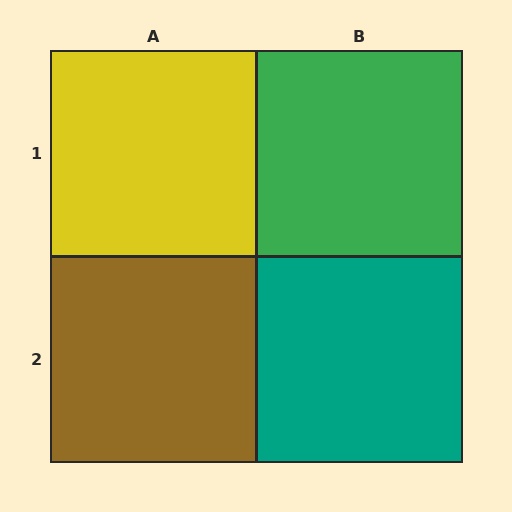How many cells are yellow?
1 cell is yellow.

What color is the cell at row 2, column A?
Brown.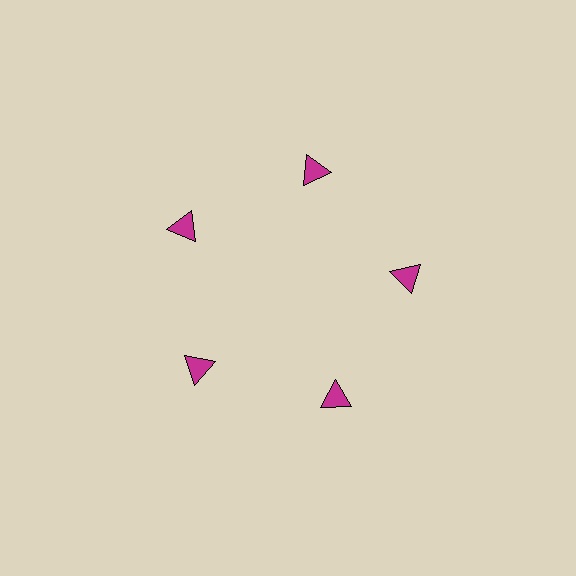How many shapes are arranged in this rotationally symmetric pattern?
There are 5 shapes, arranged in 5 groups of 1.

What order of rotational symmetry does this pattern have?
This pattern has 5-fold rotational symmetry.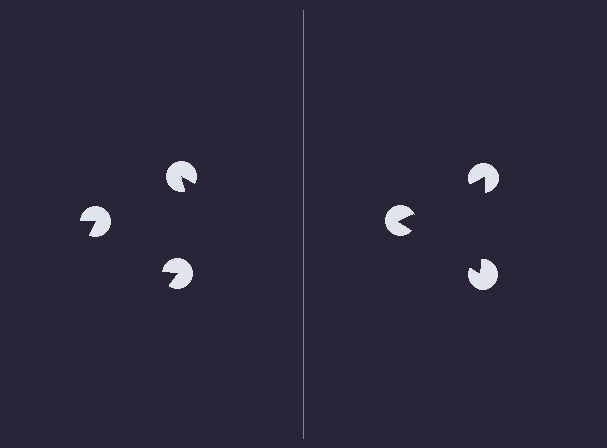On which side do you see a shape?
An illusory triangle appears on the right side. On the left side the wedge cuts are rotated, so no coherent shape forms.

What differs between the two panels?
The pac-man discs are positioned identically on both sides; only the wedge orientations differ. On the right they align to a triangle; on the left they are misaligned.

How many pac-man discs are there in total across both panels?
6 — 3 on each side.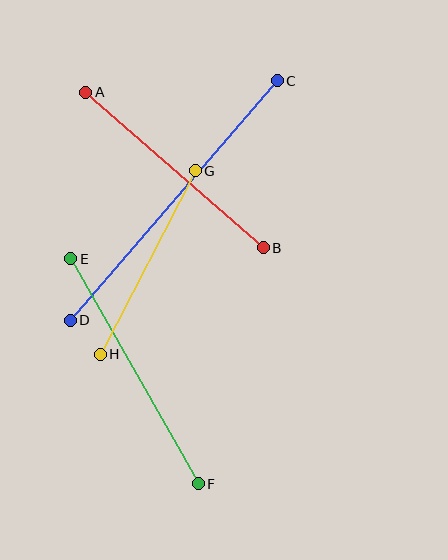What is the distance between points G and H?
The distance is approximately 207 pixels.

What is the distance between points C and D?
The distance is approximately 316 pixels.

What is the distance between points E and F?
The distance is approximately 259 pixels.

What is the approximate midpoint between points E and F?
The midpoint is at approximately (135, 371) pixels.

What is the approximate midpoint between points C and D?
The midpoint is at approximately (174, 200) pixels.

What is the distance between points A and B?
The distance is approximately 236 pixels.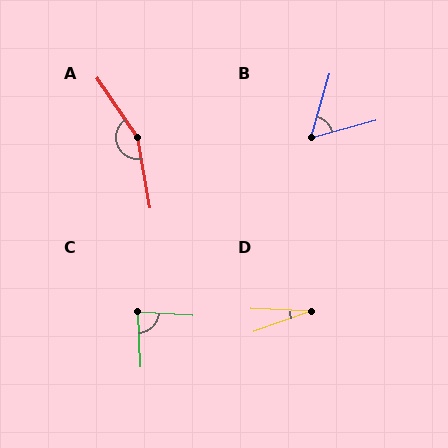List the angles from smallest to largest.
D (22°), B (58°), C (83°), A (155°).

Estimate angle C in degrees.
Approximately 83 degrees.